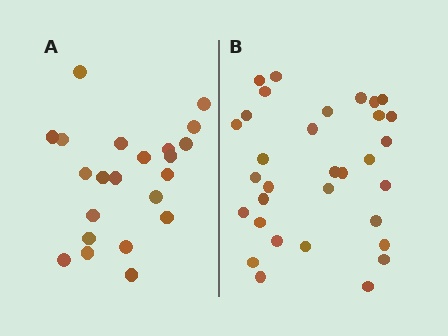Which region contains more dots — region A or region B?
Region B (the right region) has more dots.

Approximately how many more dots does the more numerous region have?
Region B has roughly 10 or so more dots than region A.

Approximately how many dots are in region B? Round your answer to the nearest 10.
About 30 dots. (The exact count is 32, which rounds to 30.)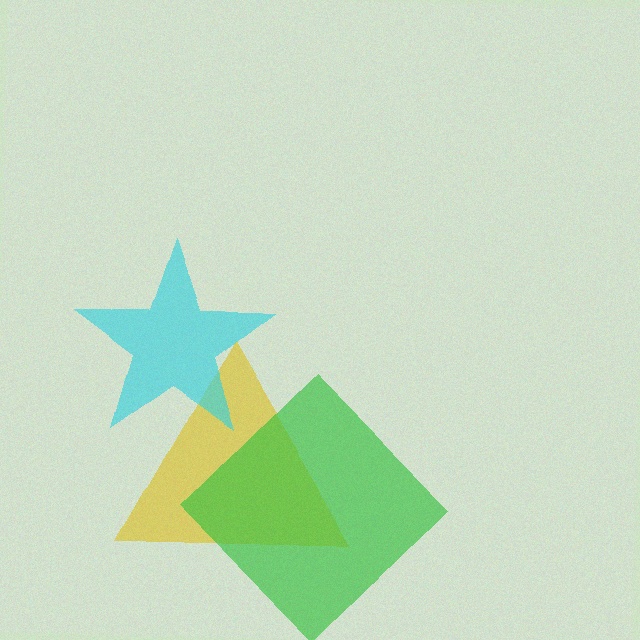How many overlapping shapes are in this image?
There are 3 overlapping shapes in the image.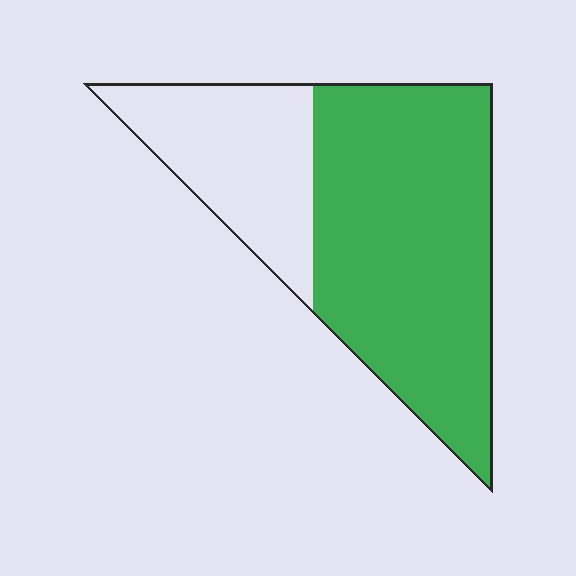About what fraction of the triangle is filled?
About two thirds (2/3).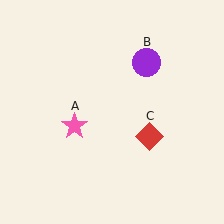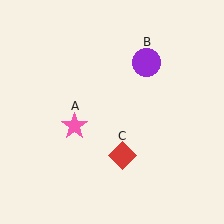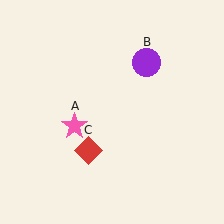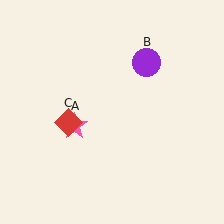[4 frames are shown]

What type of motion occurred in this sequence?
The red diamond (object C) rotated clockwise around the center of the scene.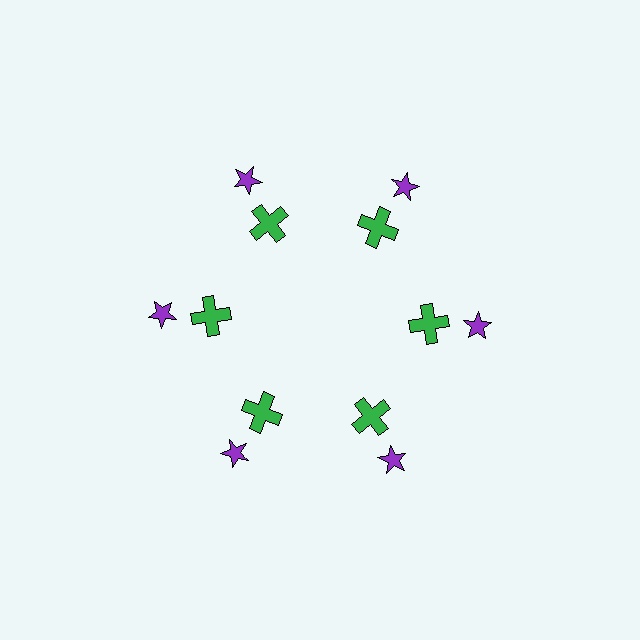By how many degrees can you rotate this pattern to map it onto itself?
The pattern maps onto itself every 60 degrees of rotation.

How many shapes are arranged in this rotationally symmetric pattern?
There are 12 shapes, arranged in 6 groups of 2.